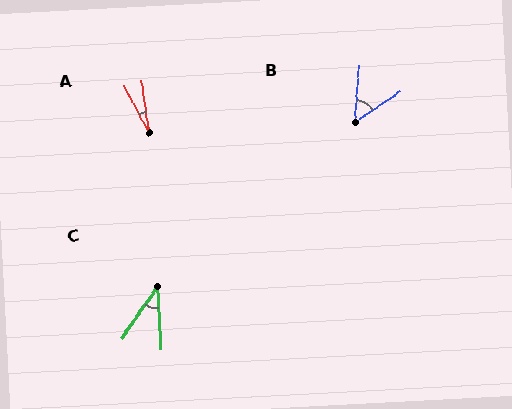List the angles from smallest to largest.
A (20°), C (38°), B (51°).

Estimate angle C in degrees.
Approximately 38 degrees.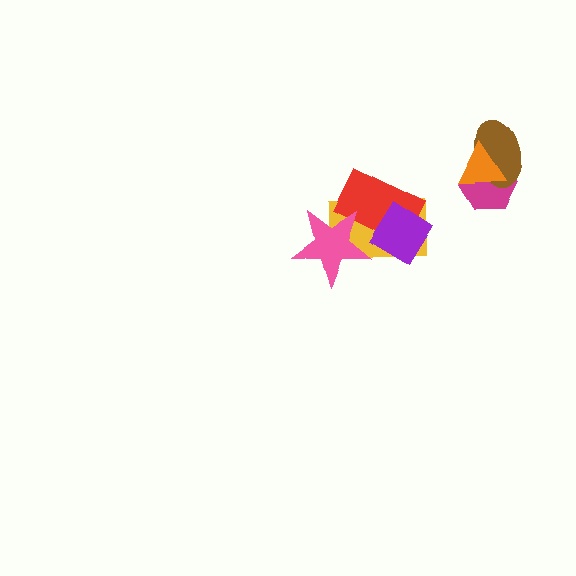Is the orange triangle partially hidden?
No, no other shape covers it.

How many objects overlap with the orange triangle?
2 objects overlap with the orange triangle.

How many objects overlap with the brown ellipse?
2 objects overlap with the brown ellipse.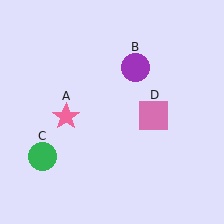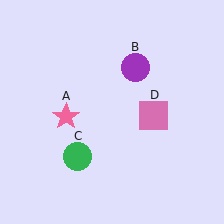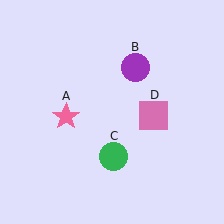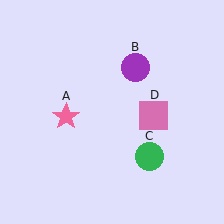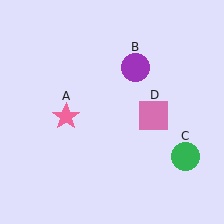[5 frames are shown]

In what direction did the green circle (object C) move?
The green circle (object C) moved right.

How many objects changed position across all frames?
1 object changed position: green circle (object C).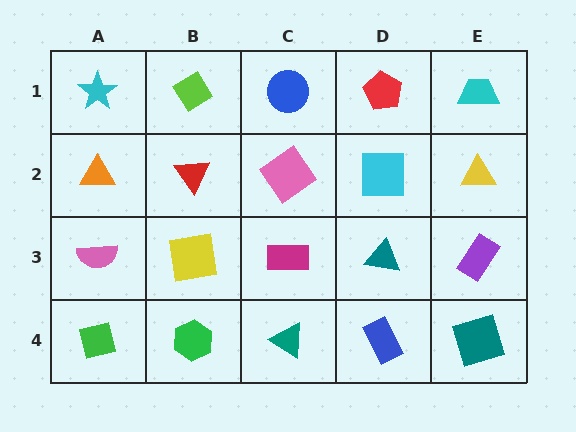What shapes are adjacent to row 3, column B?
A red triangle (row 2, column B), a green hexagon (row 4, column B), a pink semicircle (row 3, column A), a magenta rectangle (row 3, column C).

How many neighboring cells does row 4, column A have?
2.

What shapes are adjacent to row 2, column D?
A red pentagon (row 1, column D), a teal triangle (row 3, column D), a pink diamond (row 2, column C), a yellow triangle (row 2, column E).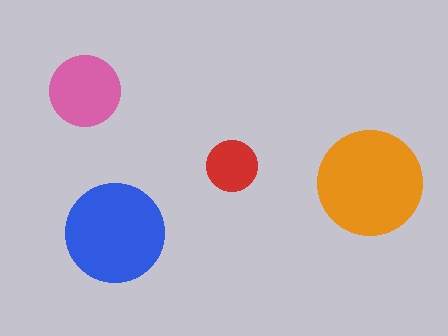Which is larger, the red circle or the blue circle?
The blue one.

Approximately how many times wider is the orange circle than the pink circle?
About 1.5 times wider.